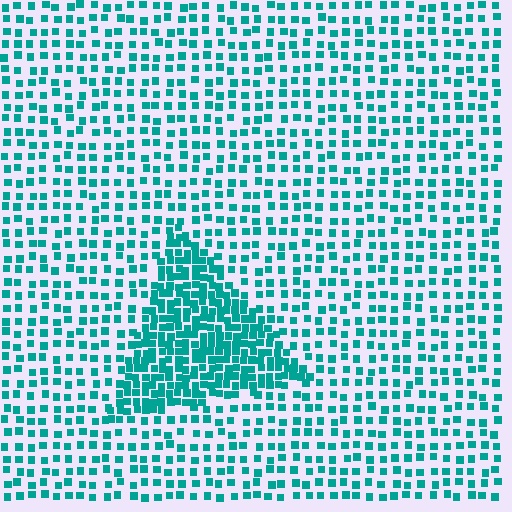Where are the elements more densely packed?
The elements are more densely packed inside the triangle boundary.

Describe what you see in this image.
The image contains small teal elements arranged at two different densities. A triangle-shaped region is visible where the elements are more densely packed than the surrounding area.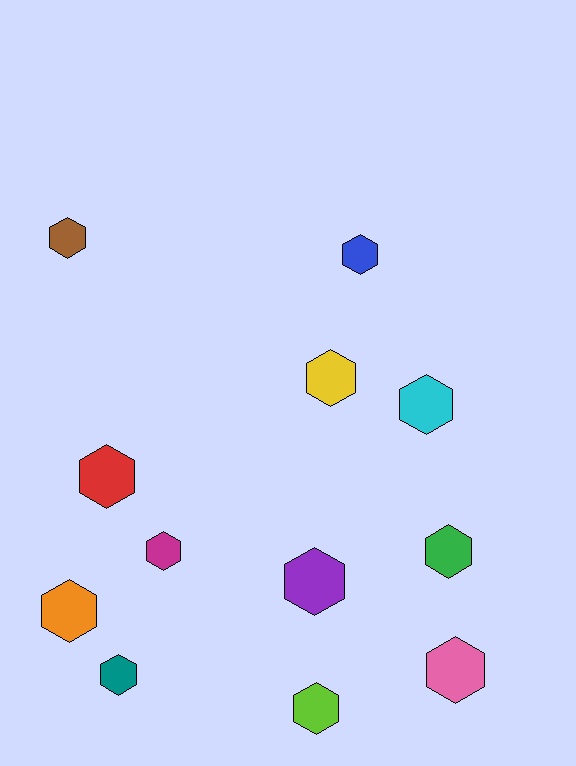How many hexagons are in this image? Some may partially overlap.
There are 12 hexagons.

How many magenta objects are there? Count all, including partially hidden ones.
There is 1 magenta object.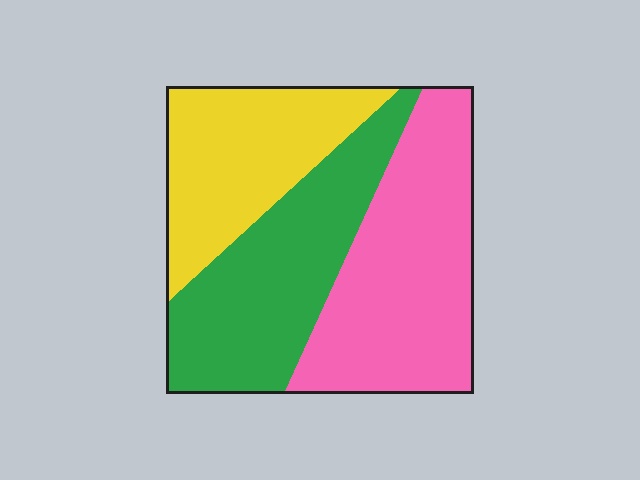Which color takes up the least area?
Yellow, at roughly 25%.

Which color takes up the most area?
Pink, at roughly 40%.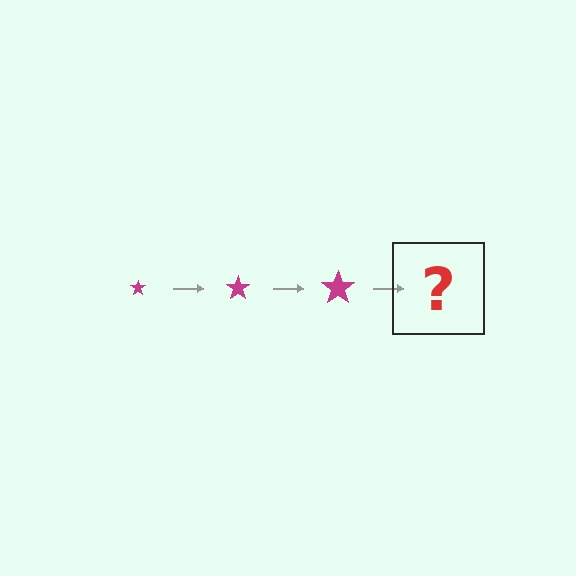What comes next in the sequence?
The next element should be a magenta star, larger than the previous one.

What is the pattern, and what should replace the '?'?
The pattern is that the star gets progressively larger each step. The '?' should be a magenta star, larger than the previous one.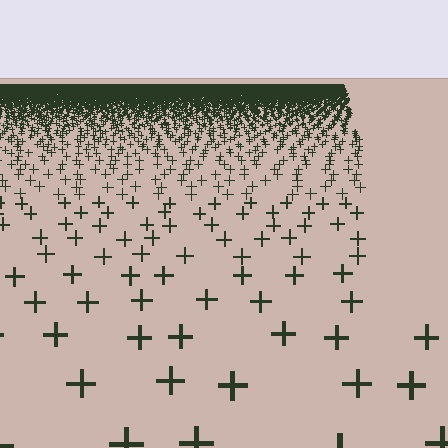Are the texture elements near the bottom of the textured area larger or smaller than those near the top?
Larger. Near the bottom, elements are closer to the viewer and appear at a bigger on-screen size.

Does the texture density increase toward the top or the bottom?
Density increases toward the top.